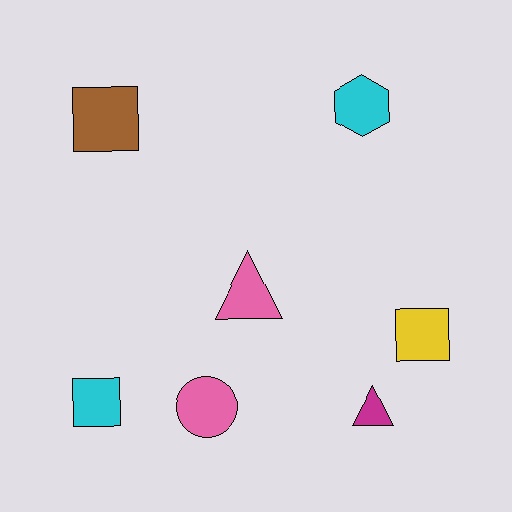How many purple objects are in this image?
There are no purple objects.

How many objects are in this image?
There are 7 objects.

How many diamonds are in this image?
There are no diamonds.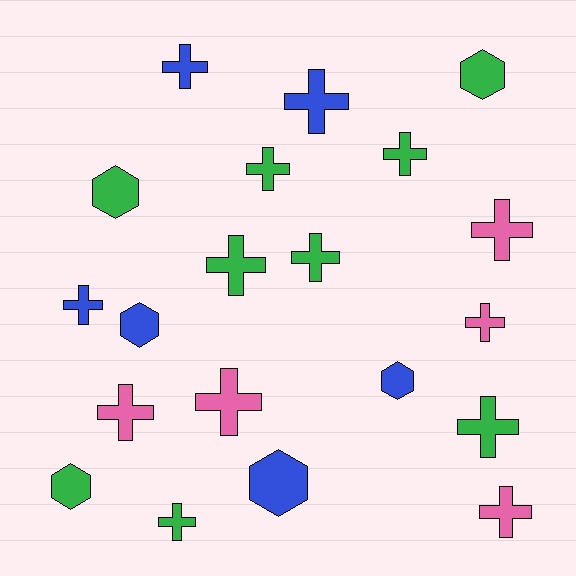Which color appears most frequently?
Green, with 9 objects.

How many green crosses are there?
There are 6 green crosses.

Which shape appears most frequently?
Cross, with 14 objects.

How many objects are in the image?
There are 20 objects.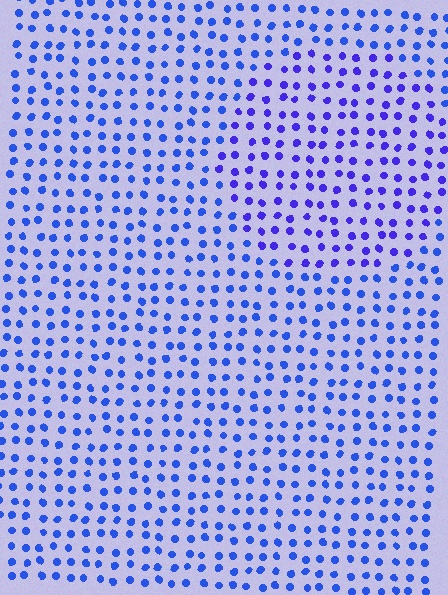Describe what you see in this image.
The image is filled with small blue elements in a uniform arrangement. A circle-shaped region is visible where the elements are tinted to a slightly different hue, forming a subtle color boundary.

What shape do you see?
I see a circle.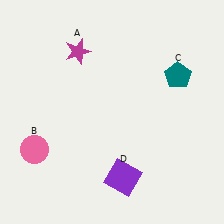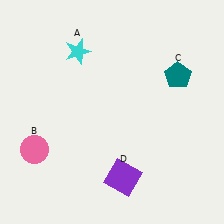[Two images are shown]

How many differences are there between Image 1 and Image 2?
There is 1 difference between the two images.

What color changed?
The star (A) changed from magenta in Image 1 to cyan in Image 2.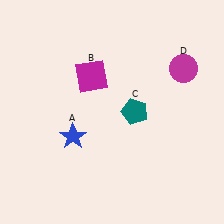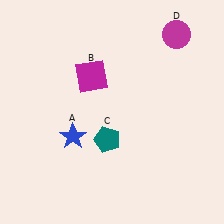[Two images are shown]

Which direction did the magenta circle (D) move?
The magenta circle (D) moved up.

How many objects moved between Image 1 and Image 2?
2 objects moved between the two images.